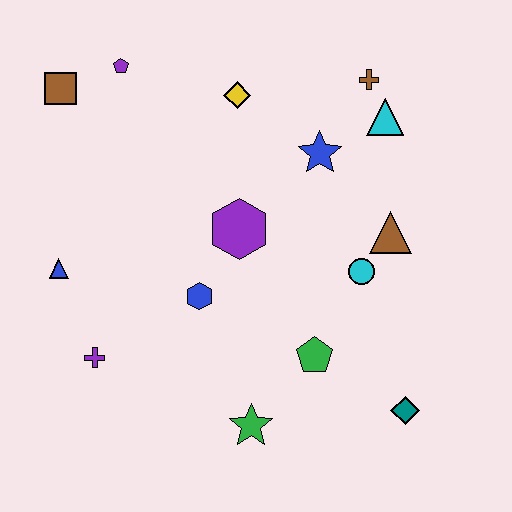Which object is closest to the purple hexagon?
The blue hexagon is closest to the purple hexagon.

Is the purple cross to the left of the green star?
Yes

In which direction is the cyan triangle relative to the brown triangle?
The cyan triangle is above the brown triangle.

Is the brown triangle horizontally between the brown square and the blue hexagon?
No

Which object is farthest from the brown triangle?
The brown square is farthest from the brown triangle.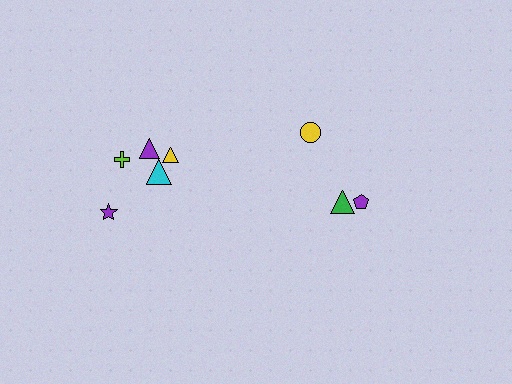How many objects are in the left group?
There are 5 objects.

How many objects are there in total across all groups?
There are 8 objects.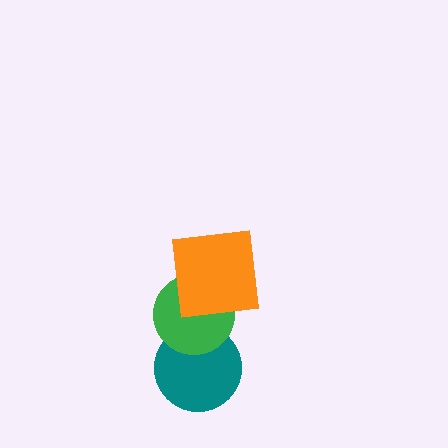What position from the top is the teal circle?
The teal circle is 3rd from the top.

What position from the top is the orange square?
The orange square is 1st from the top.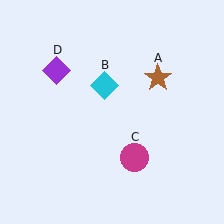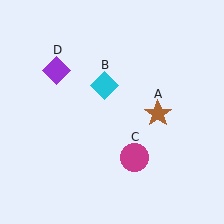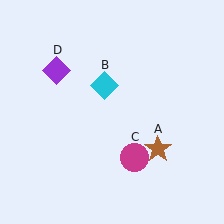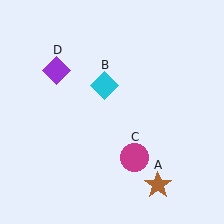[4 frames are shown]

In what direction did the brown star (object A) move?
The brown star (object A) moved down.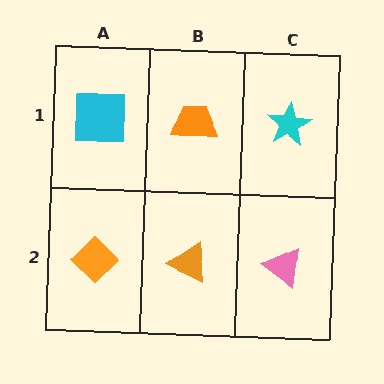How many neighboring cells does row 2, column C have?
2.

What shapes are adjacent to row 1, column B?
An orange triangle (row 2, column B), a cyan square (row 1, column A), a cyan star (row 1, column C).